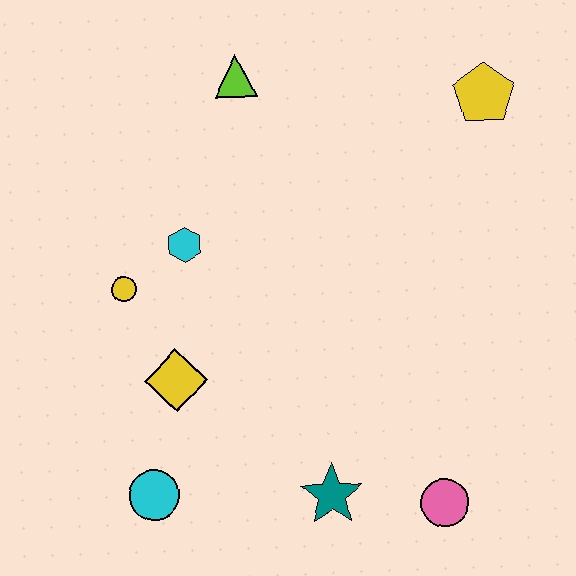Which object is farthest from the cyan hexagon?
The pink circle is farthest from the cyan hexagon.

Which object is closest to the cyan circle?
The yellow diamond is closest to the cyan circle.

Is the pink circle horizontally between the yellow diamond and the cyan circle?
No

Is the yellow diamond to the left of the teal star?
Yes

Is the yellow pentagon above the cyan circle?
Yes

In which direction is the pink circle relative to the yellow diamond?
The pink circle is to the right of the yellow diamond.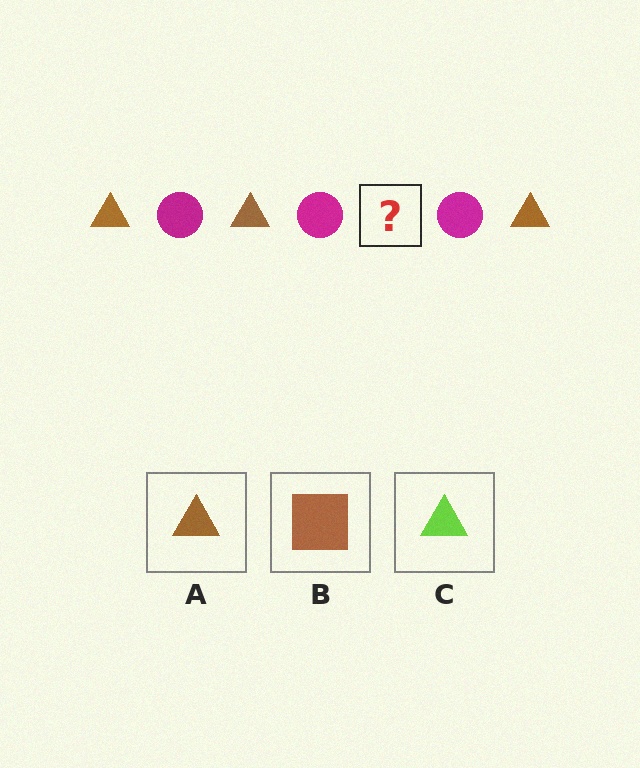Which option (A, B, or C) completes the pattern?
A.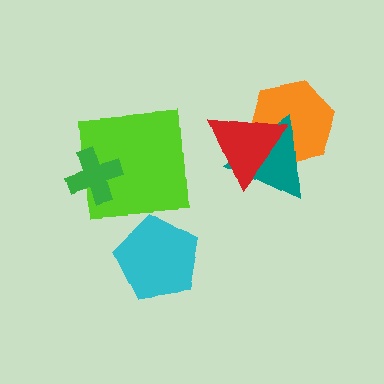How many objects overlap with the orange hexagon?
2 objects overlap with the orange hexagon.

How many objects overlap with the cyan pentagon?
0 objects overlap with the cyan pentagon.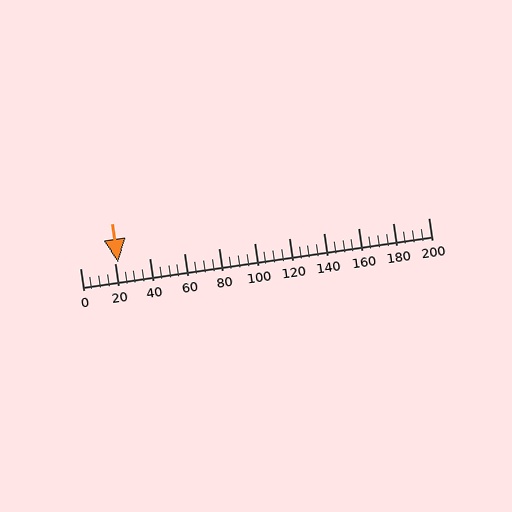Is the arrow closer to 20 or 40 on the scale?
The arrow is closer to 20.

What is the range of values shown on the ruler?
The ruler shows values from 0 to 200.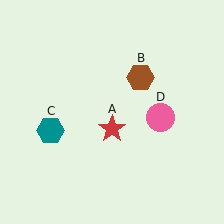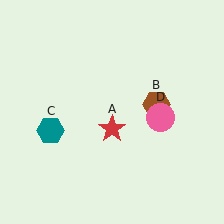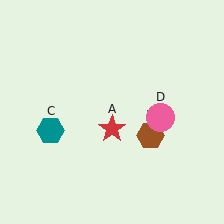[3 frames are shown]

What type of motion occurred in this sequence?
The brown hexagon (object B) rotated clockwise around the center of the scene.